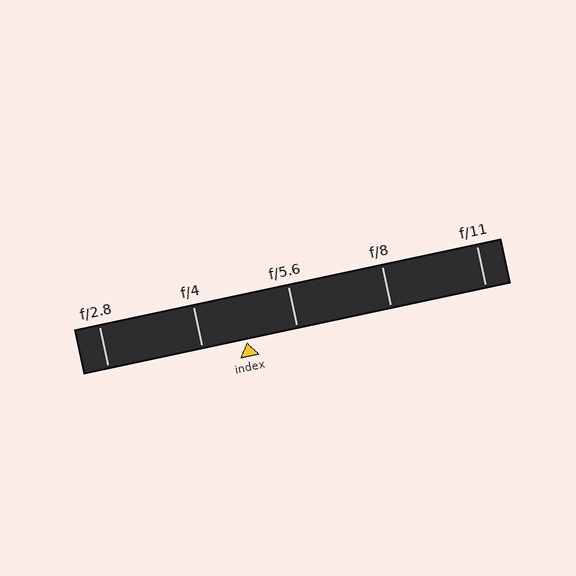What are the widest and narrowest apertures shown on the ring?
The widest aperture shown is f/2.8 and the narrowest is f/11.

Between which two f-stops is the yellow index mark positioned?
The index mark is between f/4 and f/5.6.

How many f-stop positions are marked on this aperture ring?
There are 5 f-stop positions marked.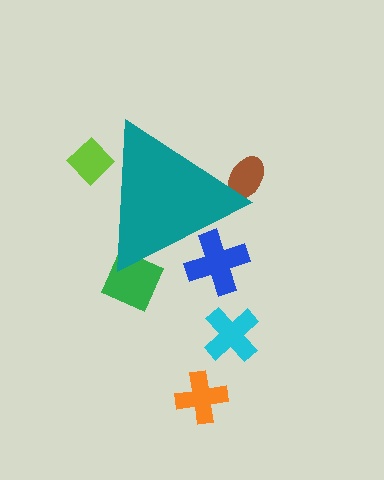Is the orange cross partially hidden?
No, the orange cross is fully visible.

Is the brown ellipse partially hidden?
Yes, the brown ellipse is partially hidden behind the teal triangle.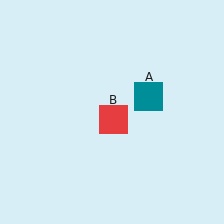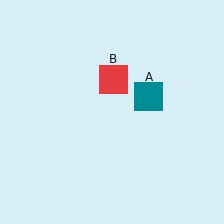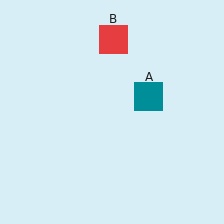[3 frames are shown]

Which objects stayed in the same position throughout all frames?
Teal square (object A) remained stationary.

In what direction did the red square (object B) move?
The red square (object B) moved up.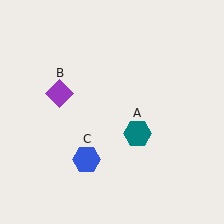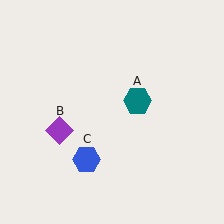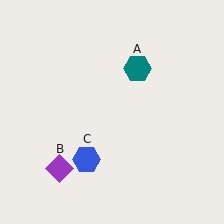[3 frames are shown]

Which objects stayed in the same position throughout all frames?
Blue hexagon (object C) remained stationary.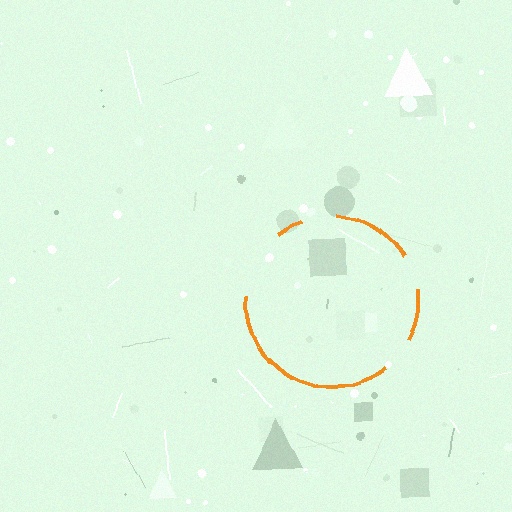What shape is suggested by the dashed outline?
The dashed outline suggests a circle.